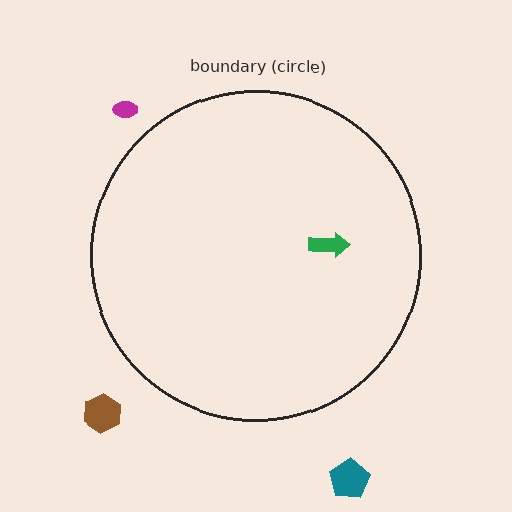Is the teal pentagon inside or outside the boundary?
Outside.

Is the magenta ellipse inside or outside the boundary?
Outside.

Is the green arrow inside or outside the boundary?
Inside.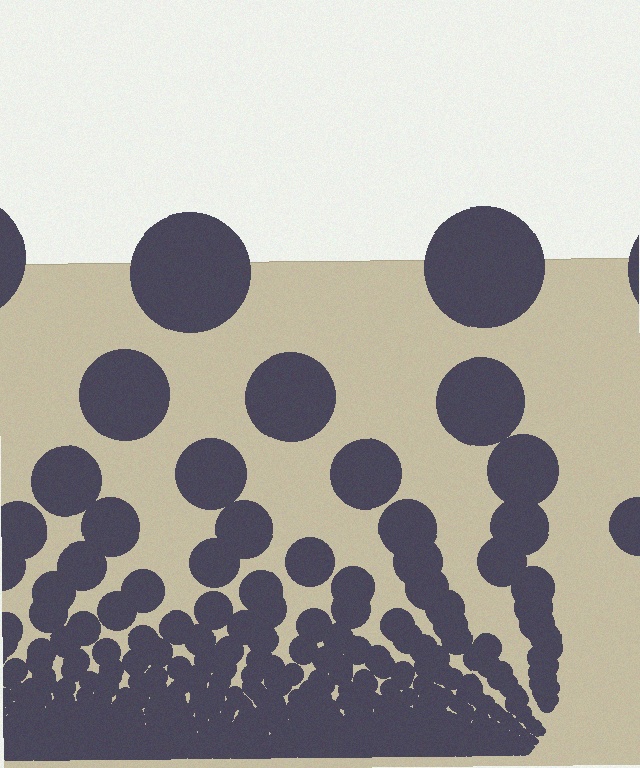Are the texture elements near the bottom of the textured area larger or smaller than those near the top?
Smaller. The gradient is inverted — elements near the bottom are smaller and denser.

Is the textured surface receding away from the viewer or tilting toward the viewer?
The surface appears to tilt toward the viewer. Texture elements get larger and sparser toward the top.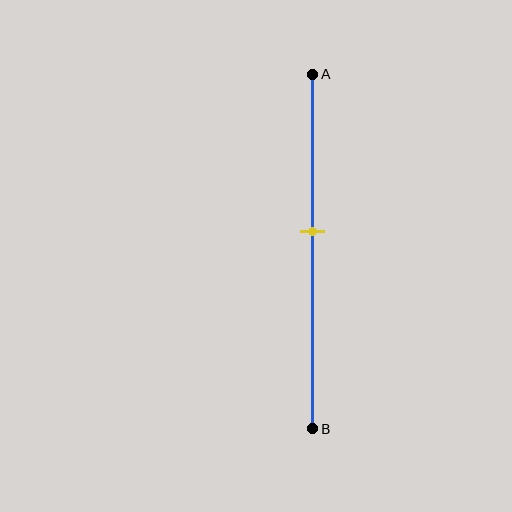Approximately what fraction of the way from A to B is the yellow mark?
The yellow mark is approximately 45% of the way from A to B.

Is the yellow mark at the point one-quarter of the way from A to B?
No, the mark is at about 45% from A, not at the 25% one-quarter point.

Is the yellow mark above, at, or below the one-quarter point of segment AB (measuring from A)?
The yellow mark is below the one-quarter point of segment AB.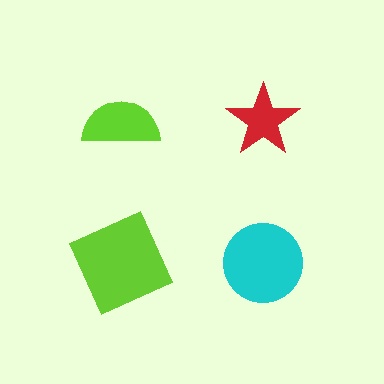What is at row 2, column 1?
A lime square.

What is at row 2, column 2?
A cyan circle.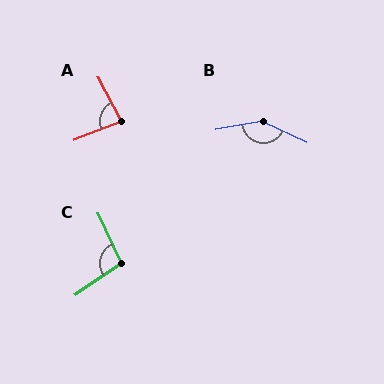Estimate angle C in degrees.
Approximately 99 degrees.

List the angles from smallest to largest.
A (83°), C (99°), B (145°).